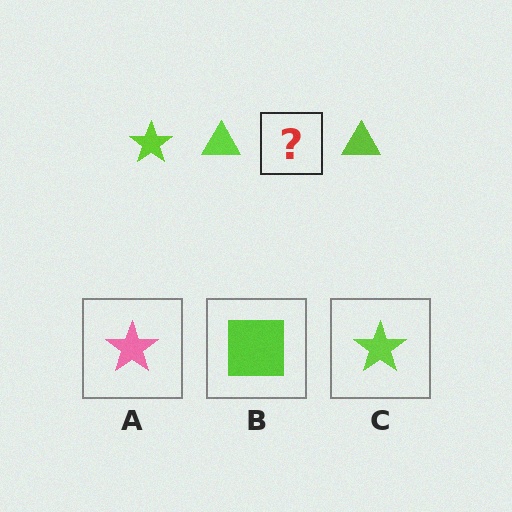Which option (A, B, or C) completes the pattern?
C.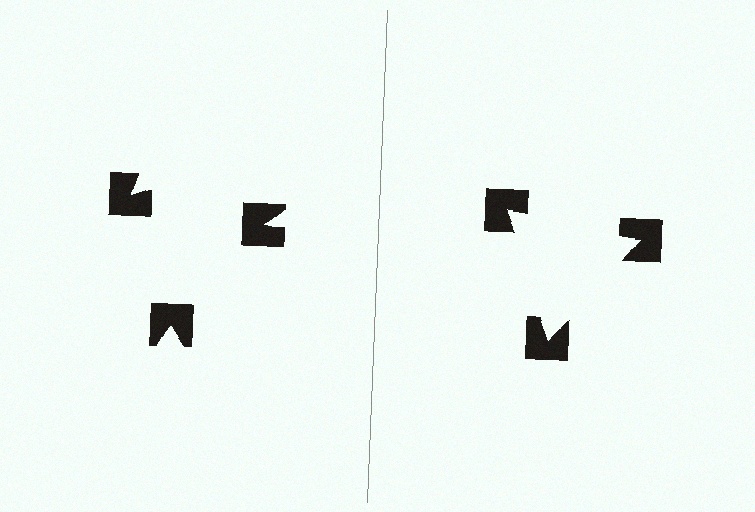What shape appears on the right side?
An illusory triangle.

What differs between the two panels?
The notched squares are positioned identically on both sides; only the wedge orientations differ. On the right they align to a triangle; on the left they are misaligned.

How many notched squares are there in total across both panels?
6 — 3 on each side.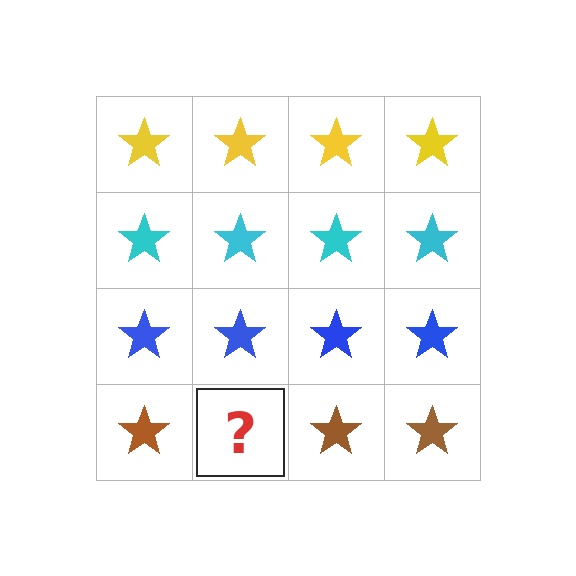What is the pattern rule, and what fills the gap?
The rule is that each row has a consistent color. The gap should be filled with a brown star.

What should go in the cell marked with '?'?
The missing cell should contain a brown star.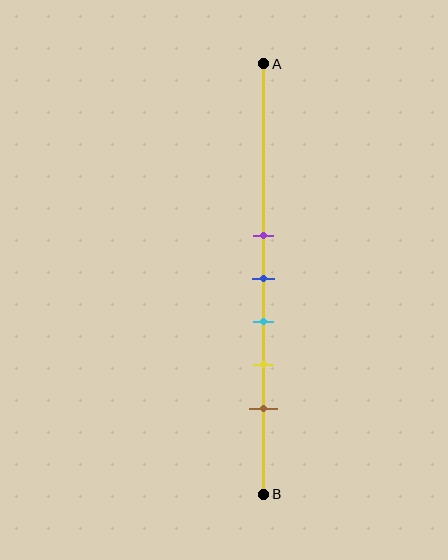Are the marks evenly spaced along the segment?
Yes, the marks are approximately evenly spaced.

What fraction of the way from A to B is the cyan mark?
The cyan mark is approximately 60% (0.6) of the way from A to B.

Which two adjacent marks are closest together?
The purple and blue marks are the closest adjacent pair.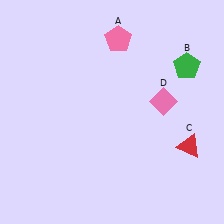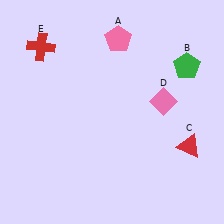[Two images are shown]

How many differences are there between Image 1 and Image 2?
There is 1 difference between the two images.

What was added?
A red cross (E) was added in Image 2.